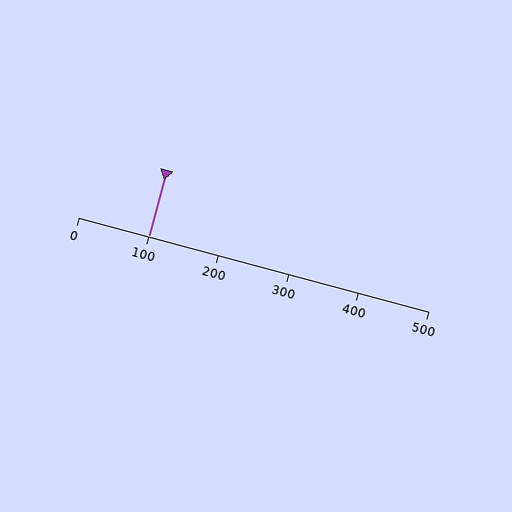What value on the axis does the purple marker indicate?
The marker indicates approximately 100.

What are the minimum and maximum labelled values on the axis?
The axis runs from 0 to 500.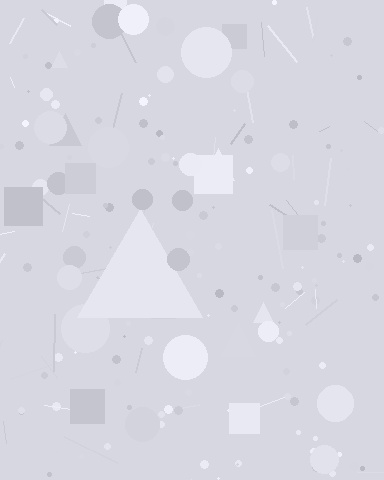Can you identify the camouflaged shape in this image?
The camouflaged shape is a triangle.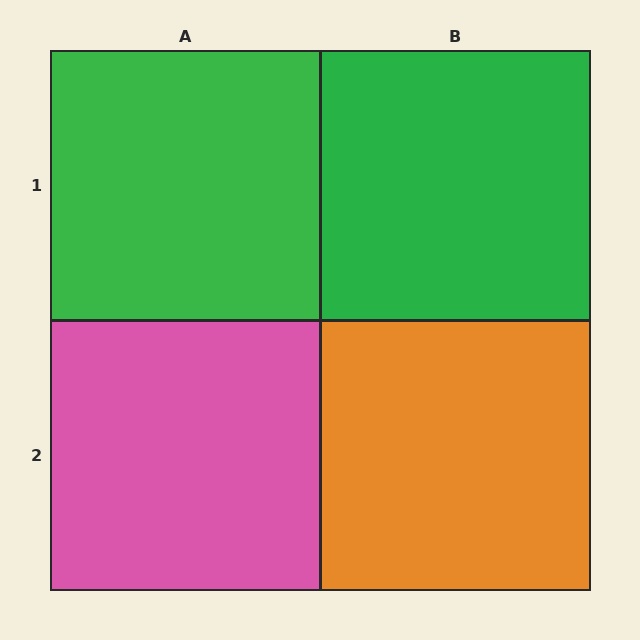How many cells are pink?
1 cell is pink.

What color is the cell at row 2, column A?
Pink.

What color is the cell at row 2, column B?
Orange.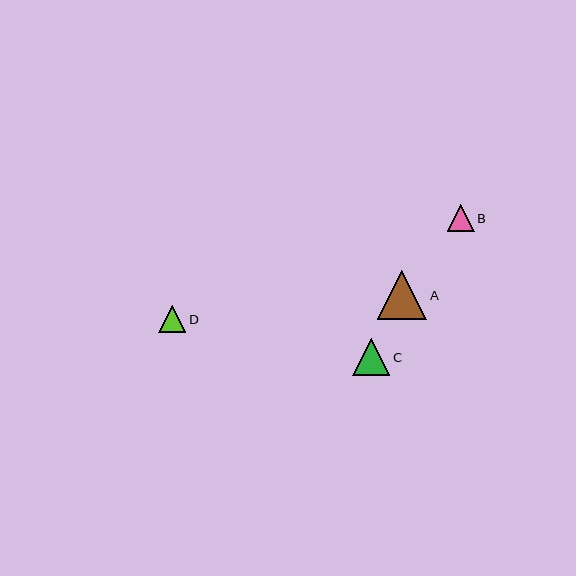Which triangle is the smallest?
Triangle B is the smallest with a size of approximately 27 pixels.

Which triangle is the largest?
Triangle A is the largest with a size of approximately 49 pixels.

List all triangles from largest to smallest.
From largest to smallest: A, C, D, B.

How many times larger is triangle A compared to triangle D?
Triangle A is approximately 1.8 times the size of triangle D.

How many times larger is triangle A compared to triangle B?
Triangle A is approximately 1.8 times the size of triangle B.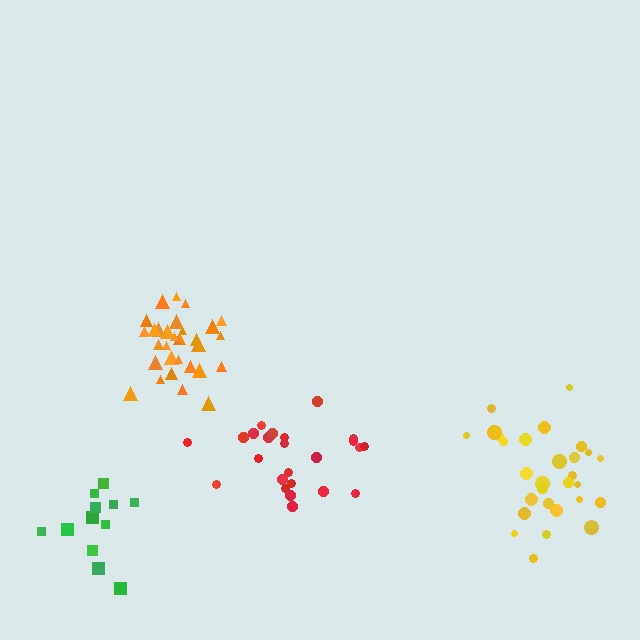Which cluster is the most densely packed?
Orange.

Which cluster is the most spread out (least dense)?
Green.